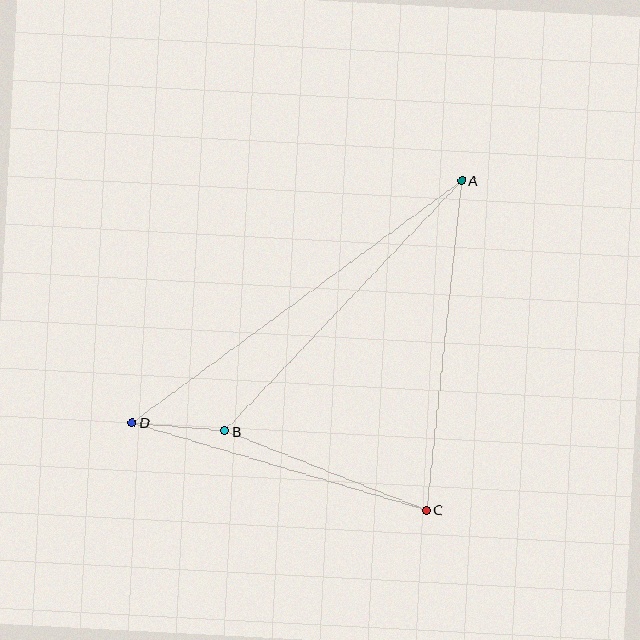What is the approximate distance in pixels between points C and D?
The distance between C and D is approximately 307 pixels.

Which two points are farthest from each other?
Points A and D are farthest from each other.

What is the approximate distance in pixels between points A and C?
The distance between A and C is approximately 332 pixels.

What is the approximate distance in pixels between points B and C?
The distance between B and C is approximately 217 pixels.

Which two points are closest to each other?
Points B and D are closest to each other.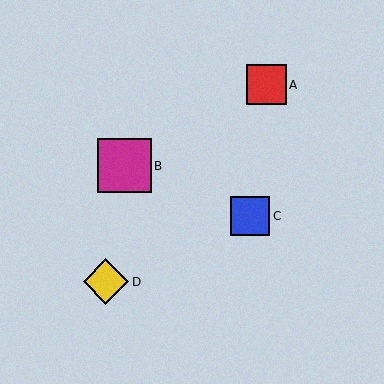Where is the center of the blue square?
The center of the blue square is at (250, 216).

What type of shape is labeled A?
Shape A is a red square.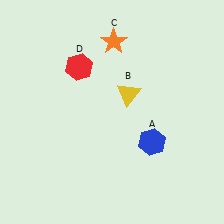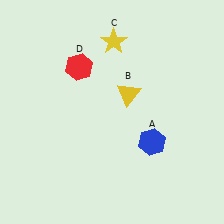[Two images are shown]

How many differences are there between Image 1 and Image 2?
There is 1 difference between the two images.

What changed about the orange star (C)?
In Image 1, C is orange. In Image 2, it changed to yellow.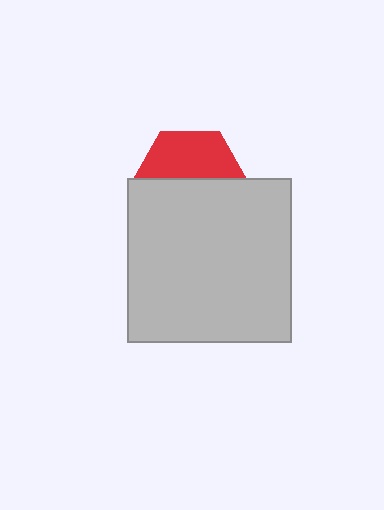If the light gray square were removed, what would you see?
You would see the complete red hexagon.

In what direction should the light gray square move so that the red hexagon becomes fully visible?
The light gray square should move down. That is the shortest direction to clear the overlap and leave the red hexagon fully visible.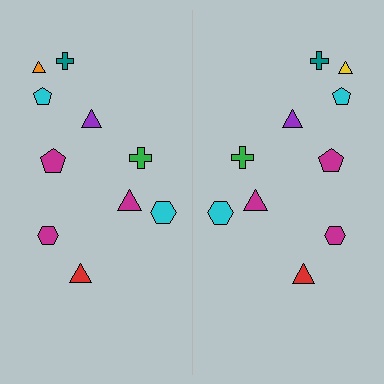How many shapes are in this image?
There are 20 shapes in this image.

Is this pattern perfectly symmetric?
No, the pattern is not perfectly symmetric. The yellow triangle on the right side breaks the symmetry — its mirror counterpart is orange.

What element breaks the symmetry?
The yellow triangle on the right side breaks the symmetry — its mirror counterpart is orange.